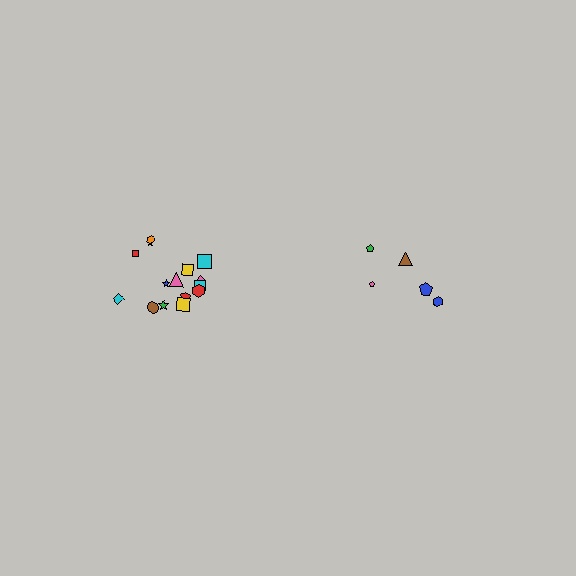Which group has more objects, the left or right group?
The left group.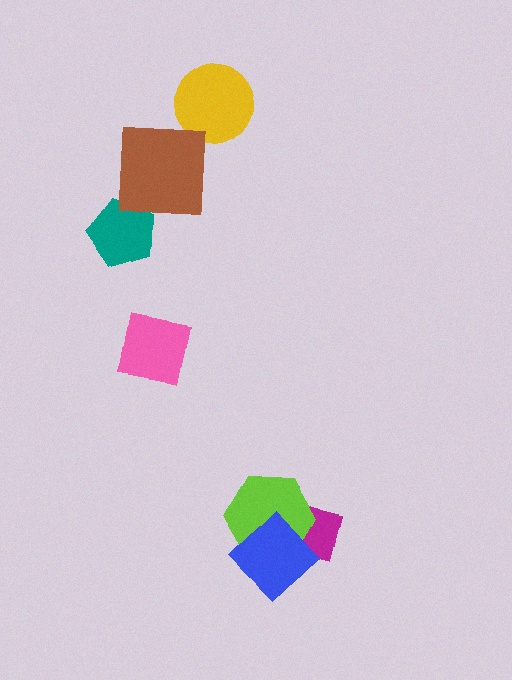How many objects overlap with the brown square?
0 objects overlap with the brown square.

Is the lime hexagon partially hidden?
Yes, it is partially covered by another shape.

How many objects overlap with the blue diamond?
2 objects overlap with the blue diamond.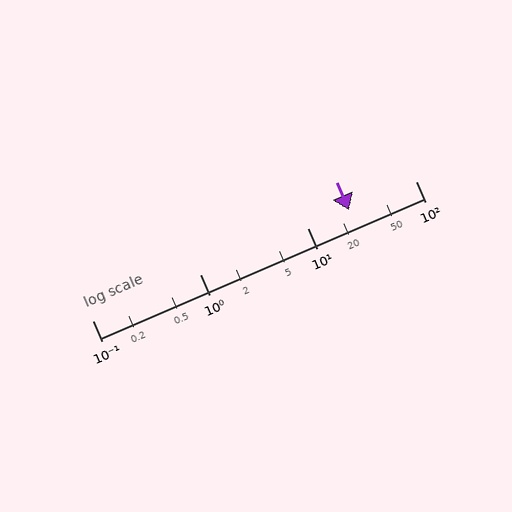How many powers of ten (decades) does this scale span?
The scale spans 3 decades, from 0.1 to 100.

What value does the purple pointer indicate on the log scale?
The pointer indicates approximately 24.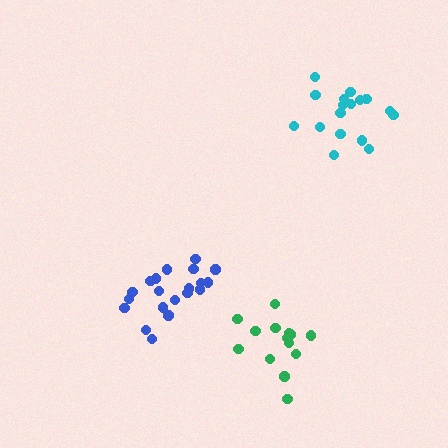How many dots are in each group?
Group 1: 20 dots, Group 2: 14 dots, Group 3: 17 dots (51 total).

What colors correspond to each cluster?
The clusters are colored: blue, green, cyan.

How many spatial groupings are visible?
There are 3 spatial groupings.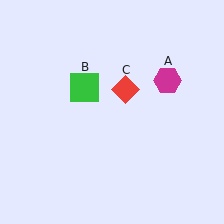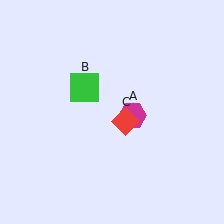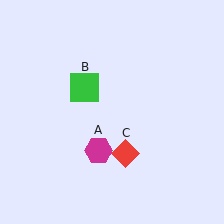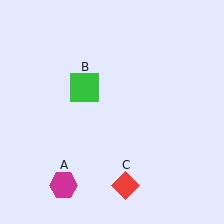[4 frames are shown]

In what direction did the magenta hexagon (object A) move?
The magenta hexagon (object A) moved down and to the left.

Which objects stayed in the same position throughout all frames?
Green square (object B) remained stationary.